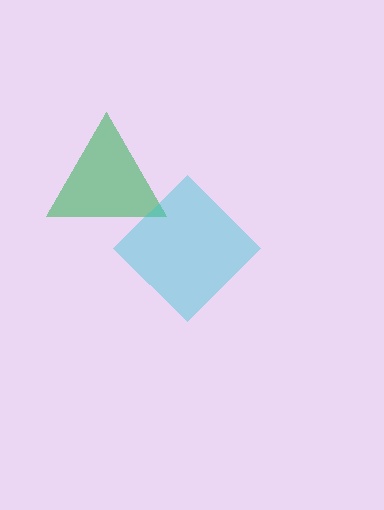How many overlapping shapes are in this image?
There are 2 overlapping shapes in the image.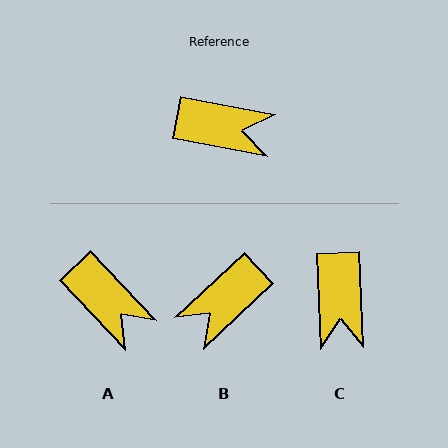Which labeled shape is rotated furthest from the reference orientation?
B, about 126 degrees away.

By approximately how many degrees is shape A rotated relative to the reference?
Approximately 36 degrees clockwise.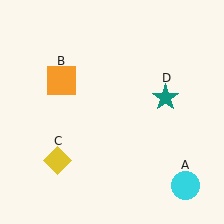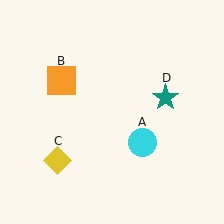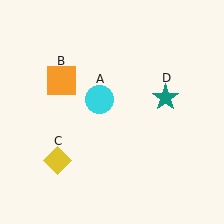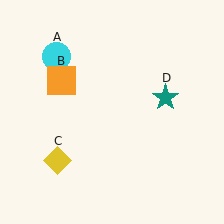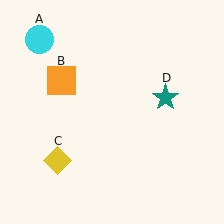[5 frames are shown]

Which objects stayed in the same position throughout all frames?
Orange square (object B) and yellow diamond (object C) and teal star (object D) remained stationary.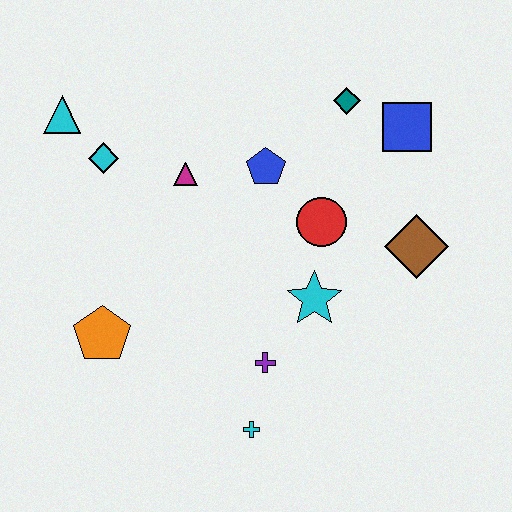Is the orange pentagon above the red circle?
No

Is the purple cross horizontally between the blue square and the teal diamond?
No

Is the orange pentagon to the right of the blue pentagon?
No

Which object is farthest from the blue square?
The orange pentagon is farthest from the blue square.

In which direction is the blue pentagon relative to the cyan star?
The blue pentagon is above the cyan star.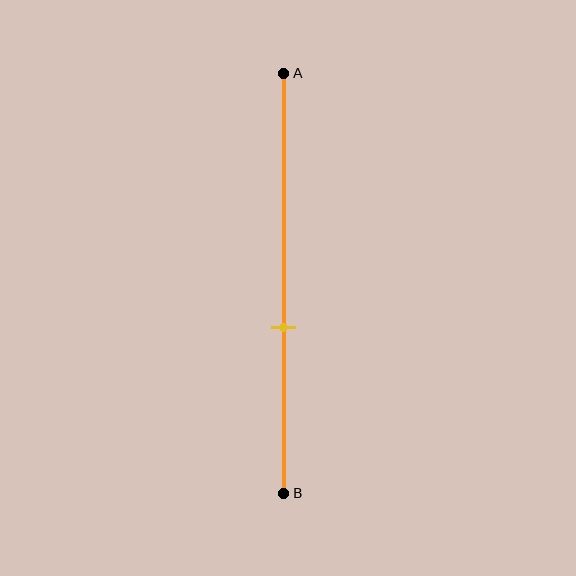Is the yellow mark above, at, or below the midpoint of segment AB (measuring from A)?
The yellow mark is below the midpoint of segment AB.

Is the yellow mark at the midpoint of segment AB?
No, the mark is at about 60% from A, not at the 50% midpoint.